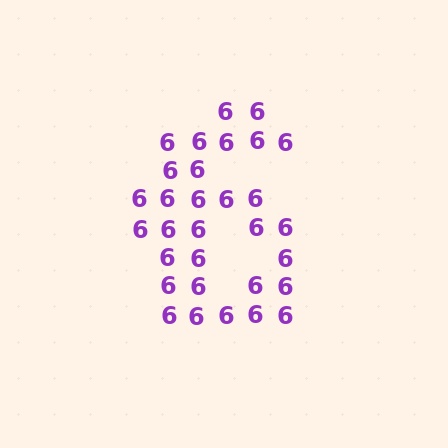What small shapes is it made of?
It is made of small digit 6's.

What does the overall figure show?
The overall figure shows the digit 6.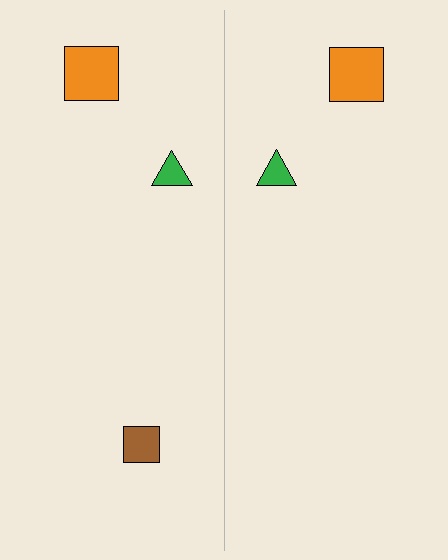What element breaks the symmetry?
A brown square is missing from the right side.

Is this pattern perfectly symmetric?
No, the pattern is not perfectly symmetric. A brown square is missing from the right side.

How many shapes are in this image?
There are 5 shapes in this image.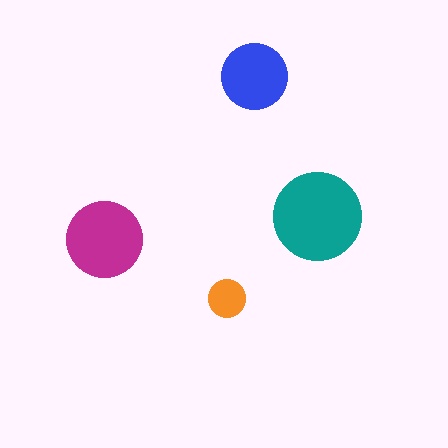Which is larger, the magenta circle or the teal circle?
The teal one.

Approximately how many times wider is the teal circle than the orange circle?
About 2.5 times wider.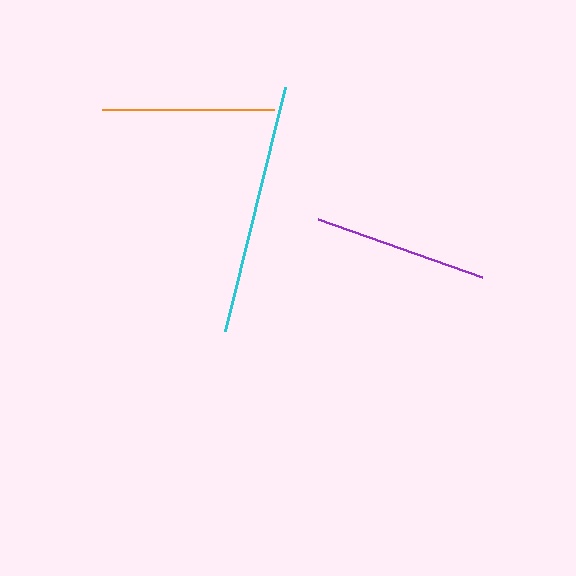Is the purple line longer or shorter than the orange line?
The purple line is longer than the orange line.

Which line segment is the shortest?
The orange line is the shortest at approximately 171 pixels.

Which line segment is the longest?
The cyan line is the longest at approximately 251 pixels.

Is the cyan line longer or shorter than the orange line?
The cyan line is longer than the orange line.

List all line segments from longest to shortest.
From longest to shortest: cyan, purple, orange.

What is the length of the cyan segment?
The cyan segment is approximately 251 pixels long.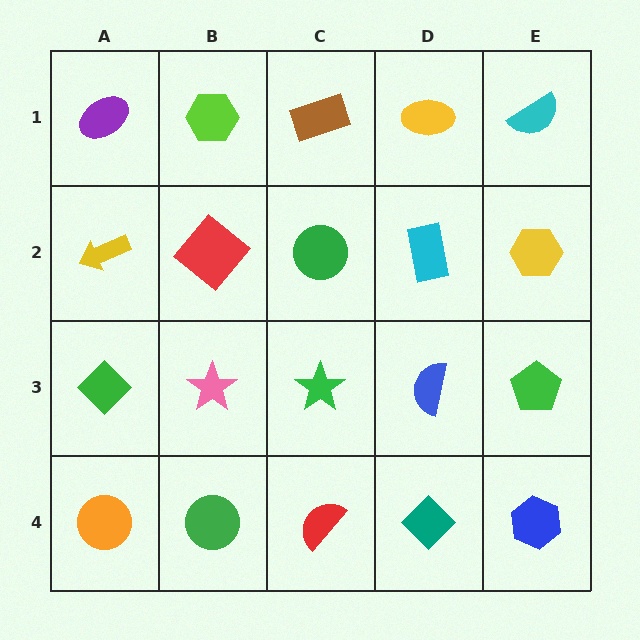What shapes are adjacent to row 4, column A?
A green diamond (row 3, column A), a green circle (row 4, column B).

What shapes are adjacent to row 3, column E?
A yellow hexagon (row 2, column E), a blue hexagon (row 4, column E), a blue semicircle (row 3, column D).